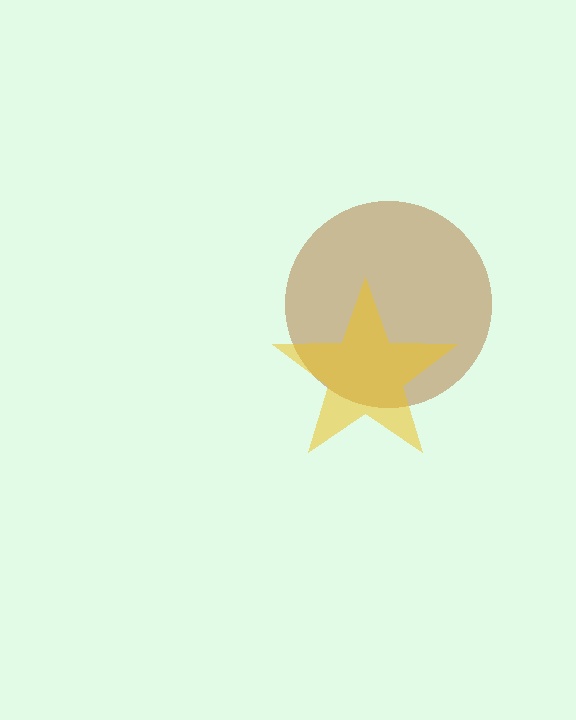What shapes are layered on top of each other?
The layered shapes are: a brown circle, a yellow star.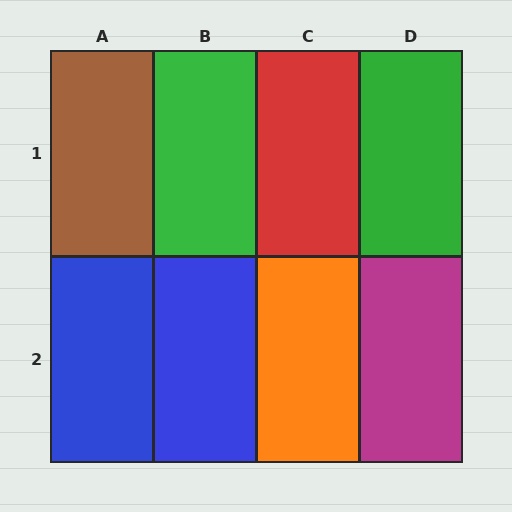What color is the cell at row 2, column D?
Magenta.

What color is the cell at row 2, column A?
Blue.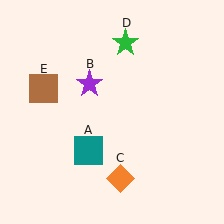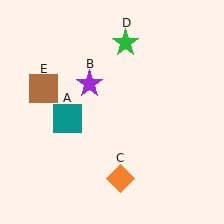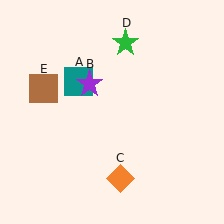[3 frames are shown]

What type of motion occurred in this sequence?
The teal square (object A) rotated clockwise around the center of the scene.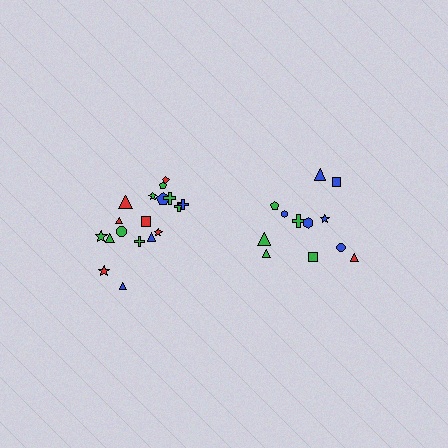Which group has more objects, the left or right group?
The left group.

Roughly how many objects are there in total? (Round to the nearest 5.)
Roughly 30 objects in total.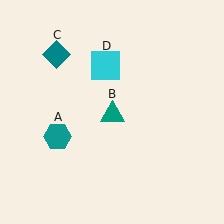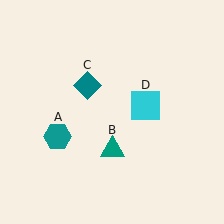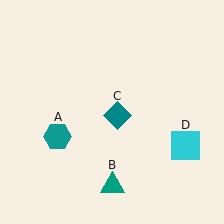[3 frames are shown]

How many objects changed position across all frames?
3 objects changed position: teal triangle (object B), teal diamond (object C), cyan square (object D).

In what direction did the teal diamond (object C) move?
The teal diamond (object C) moved down and to the right.